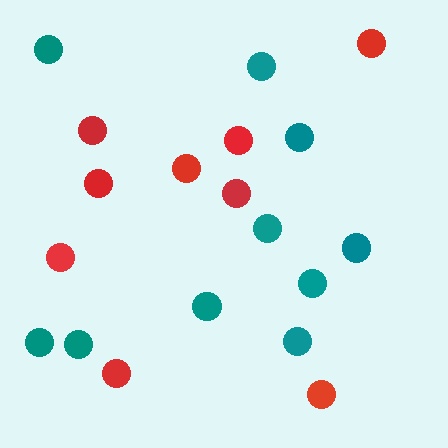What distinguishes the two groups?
There are 2 groups: one group of red circles (9) and one group of teal circles (10).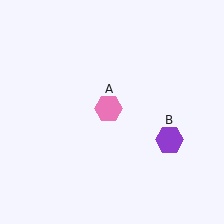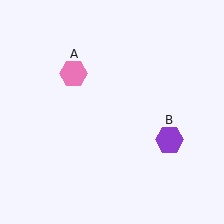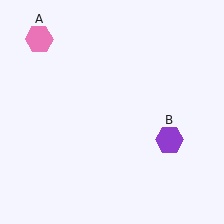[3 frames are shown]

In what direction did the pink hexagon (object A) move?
The pink hexagon (object A) moved up and to the left.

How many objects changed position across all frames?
1 object changed position: pink hexagon (object A).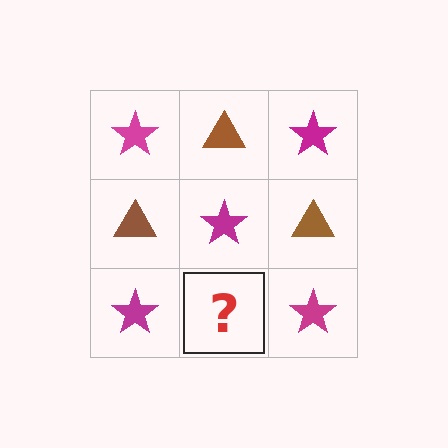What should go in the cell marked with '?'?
The missing cell should contain a brown triangle.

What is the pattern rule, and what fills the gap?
The rule is that it alternates magenta star and brown triangle in a checkerboard pattern. The gap should be filled with a brown triangle.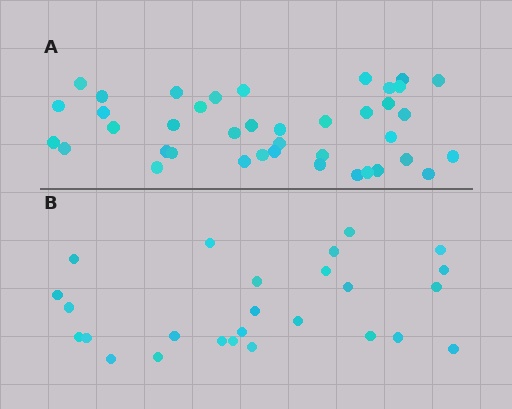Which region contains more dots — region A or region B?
Region A (the top region) has more dots.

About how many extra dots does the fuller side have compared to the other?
Region A has approximately 15 more dots than region B.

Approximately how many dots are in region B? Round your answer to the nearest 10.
About 30 dots. (The exact count is 26, which rounds to 30.)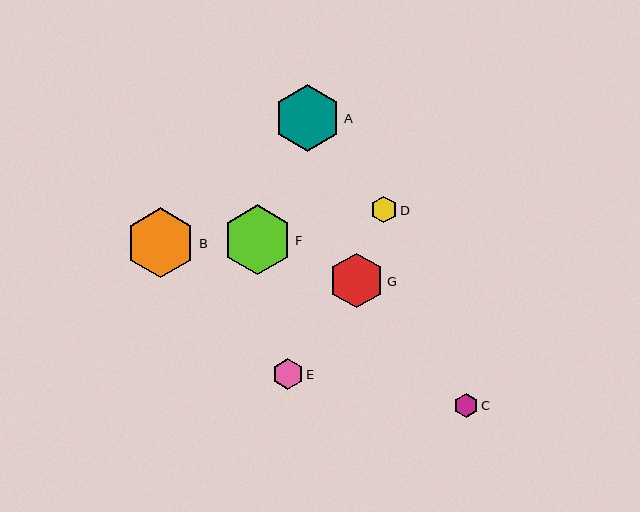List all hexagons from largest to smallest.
From largest to smallest: B, F, A, G, E, D, C.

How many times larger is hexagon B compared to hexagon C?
Hexagon B is approximately 2.9 times the size of hexagon C.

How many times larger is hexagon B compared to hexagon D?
Hexagon B is approximately 2.7 times the size of hexagon D.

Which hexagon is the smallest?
Hexagon C is the smallest with a size of approximately 24 pixels.